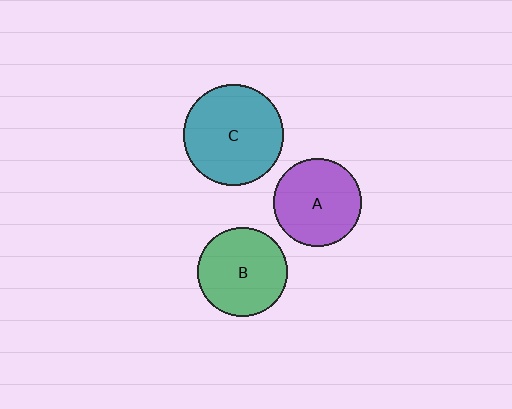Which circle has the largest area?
Circle C (teal).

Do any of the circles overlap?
No, none of the circles overlap.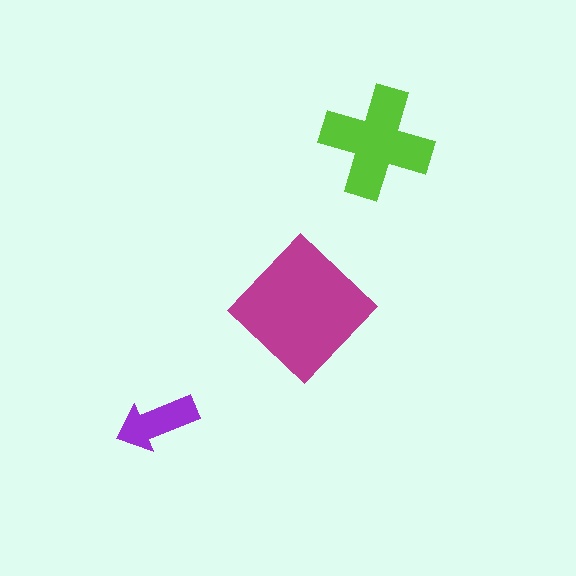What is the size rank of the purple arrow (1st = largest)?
3rd.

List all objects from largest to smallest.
The magenta diamond, the lime cross, the purple arrow.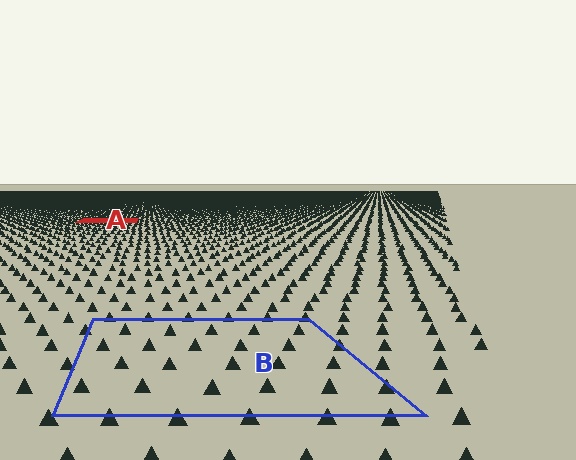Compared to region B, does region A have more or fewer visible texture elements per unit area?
Region A has more texture elements per unit area — they are packed more densely because it is farther away.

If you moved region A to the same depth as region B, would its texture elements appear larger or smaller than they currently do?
They would appear larger. At a closer depth, the same texture elements are projected at a bigger on-screen size.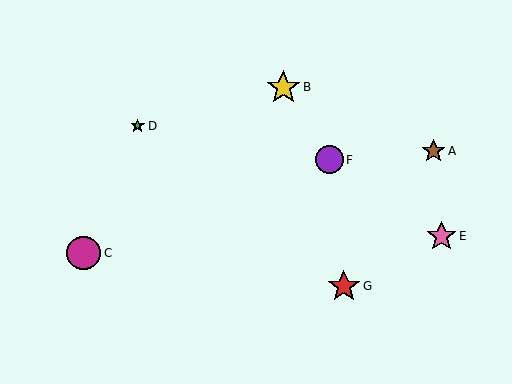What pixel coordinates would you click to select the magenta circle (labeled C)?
Click at (84, 253) to select the magenta circle C.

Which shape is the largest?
The yellow star (labeled B) is the largest.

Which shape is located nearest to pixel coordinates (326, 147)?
The purple circle (labeled F) at (329, 160) is nearest to that location.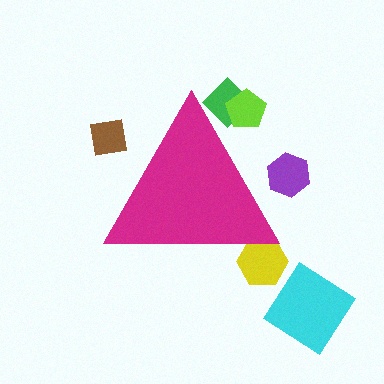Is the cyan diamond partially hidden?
No, the cyan diamond is fully visible.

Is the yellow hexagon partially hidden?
Yes, the yellow hexagon is partially hidden behind the magenta triangle.